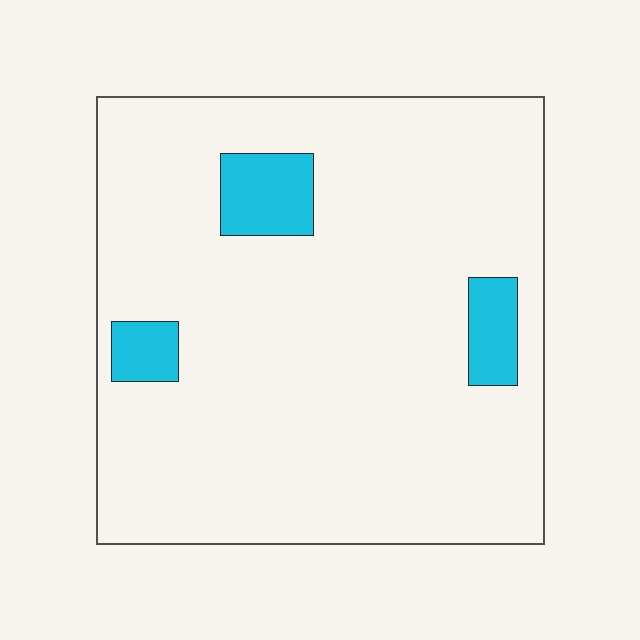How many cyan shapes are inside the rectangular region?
3.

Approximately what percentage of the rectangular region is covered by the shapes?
Approximately 10%.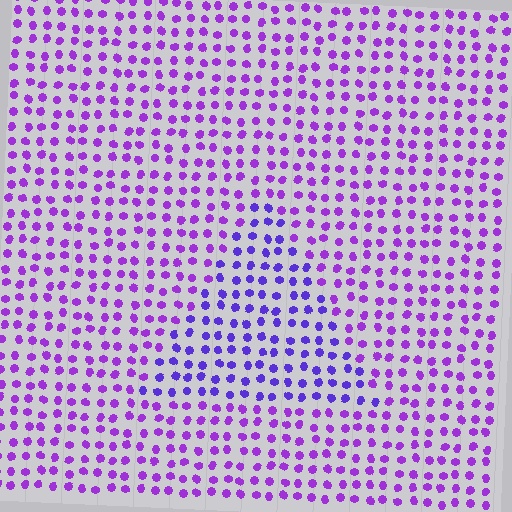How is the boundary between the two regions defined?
The boundary is defined purely by a slight shift in hue (about 25 degrees). Spacing, size, and orientation are identical on both sides.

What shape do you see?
I see a triangle.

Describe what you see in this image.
The image is filled with small purple elements in a uniform arrangement. A triangle-shaped region is visible where the elements are tinted to a slightly different hue, forming a subtle color boundary.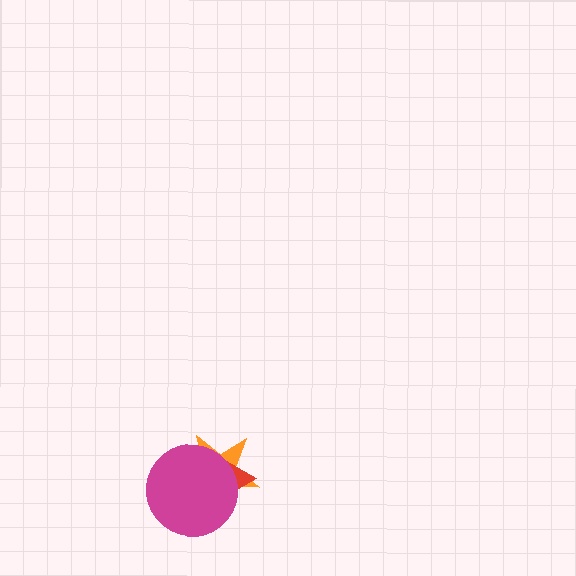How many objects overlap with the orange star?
2 objects overlap with the orange star.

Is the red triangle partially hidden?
Yes, it is partially covered by another shape.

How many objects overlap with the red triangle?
2 objects overlap with the red triangle.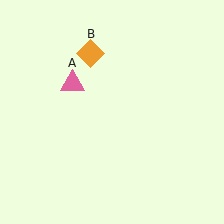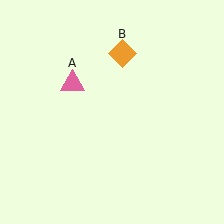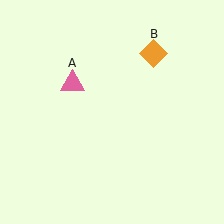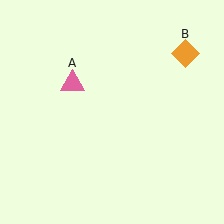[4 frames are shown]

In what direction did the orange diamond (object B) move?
The orange diamond (object B) moved right.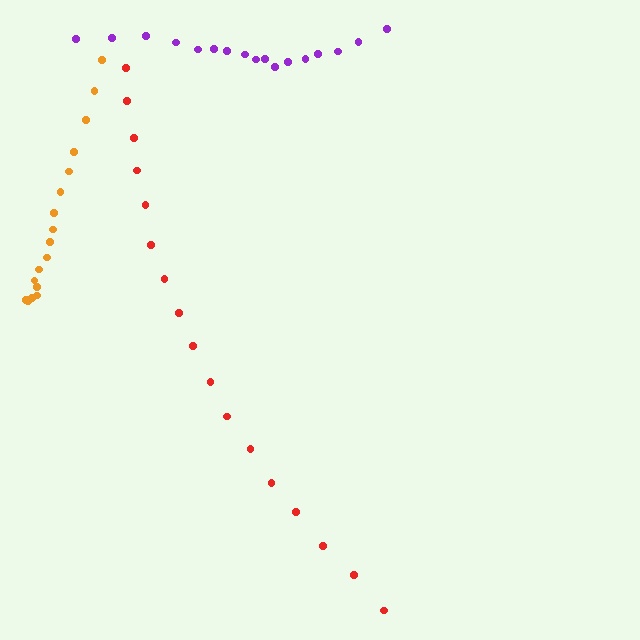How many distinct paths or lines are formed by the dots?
There are 3 distinct paths.